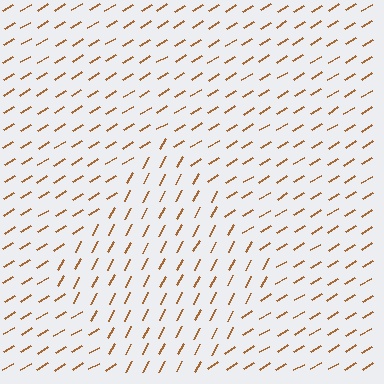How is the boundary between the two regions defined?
The boundary is defined purely by a change in line orientation (approximately 31 degrees difference). All lines are the same color and thickness.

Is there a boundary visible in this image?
Yes, there is a texture boundary formed by a change in line orientation.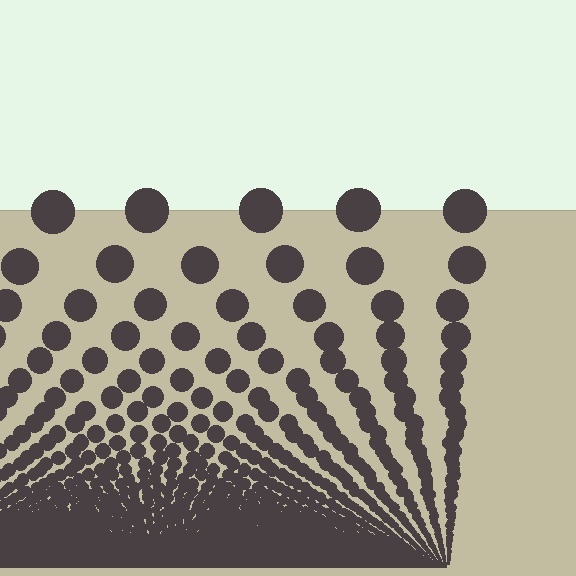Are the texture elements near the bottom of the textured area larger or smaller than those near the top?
Smaller. The gradient is inverted — elements near the bottom are smaller and denser.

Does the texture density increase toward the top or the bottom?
Density increases toward the bottom.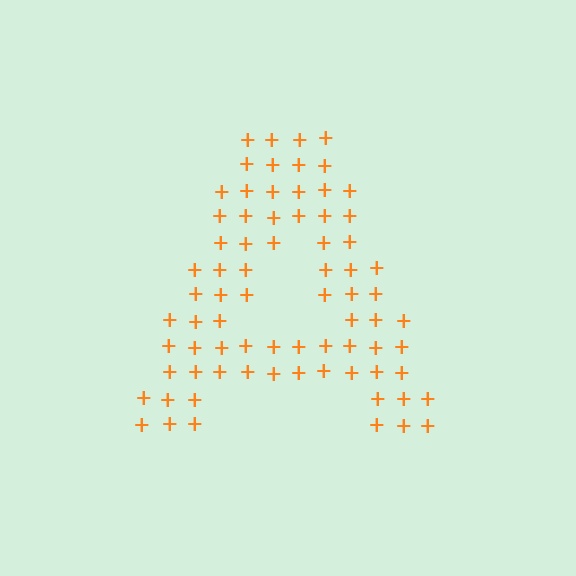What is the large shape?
The large shape is the letter A.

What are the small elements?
The small elements are plus signs.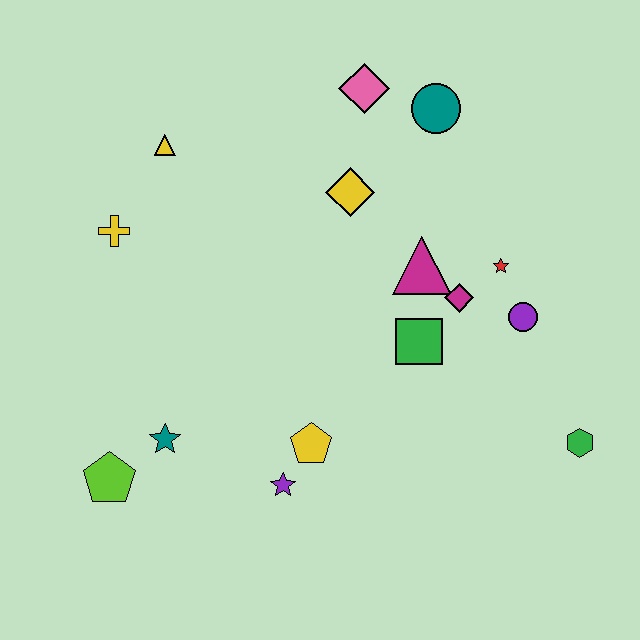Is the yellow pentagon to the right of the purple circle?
No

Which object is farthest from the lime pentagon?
The teal circle is farthest from the lime pentagon.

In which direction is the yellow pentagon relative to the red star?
The yellow pentagon is to the left of the red star.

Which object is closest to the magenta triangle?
The magenta diamond is closest to the magenta triangle.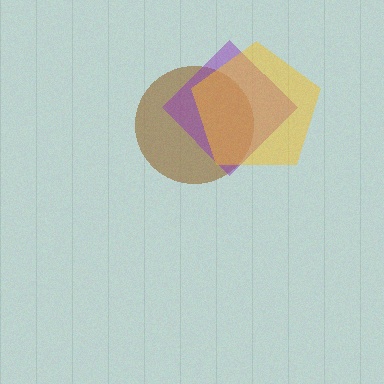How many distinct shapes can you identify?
There are 3 distinct shapes: a brown circle, a purple diamond, a yellow pentagon.